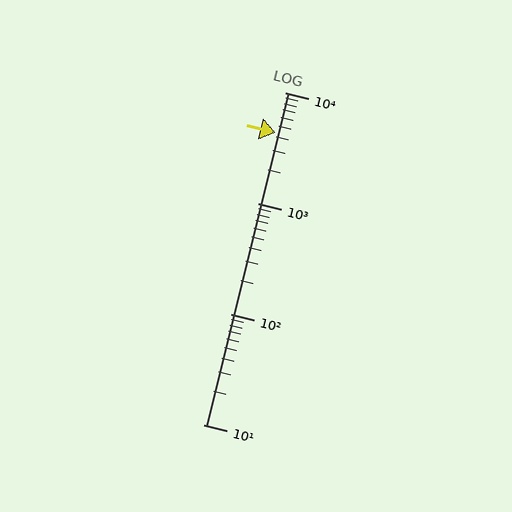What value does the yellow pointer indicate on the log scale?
The pointer indicates approximately 4300.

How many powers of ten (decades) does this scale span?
The scale spans 3 decades, from 10 to 10000.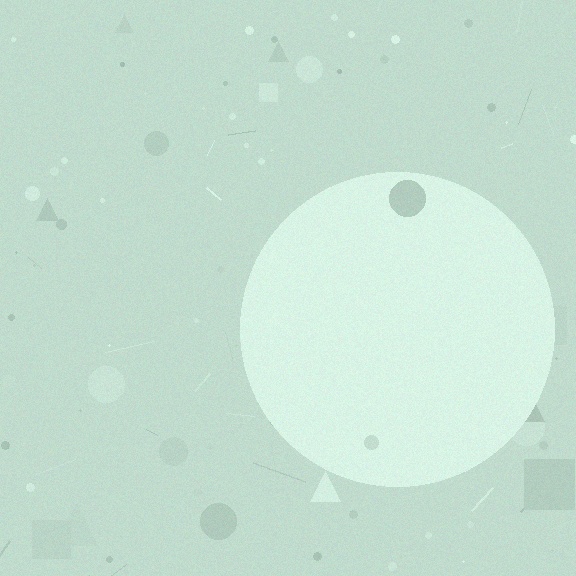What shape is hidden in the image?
A circle is hidden in the image.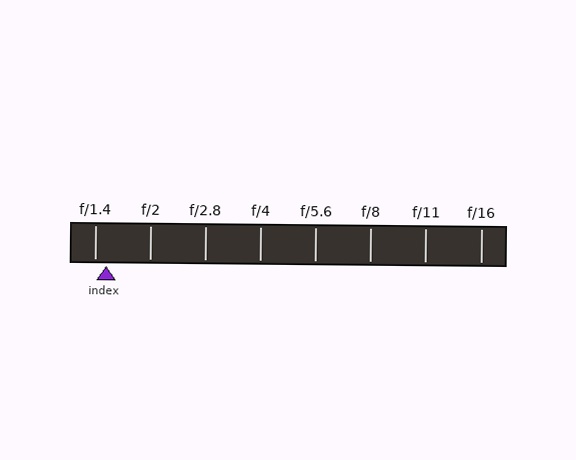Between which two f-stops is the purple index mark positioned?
The index mark is between f/1.4 and f/2.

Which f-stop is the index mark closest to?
The index mark is closest to f/1.4.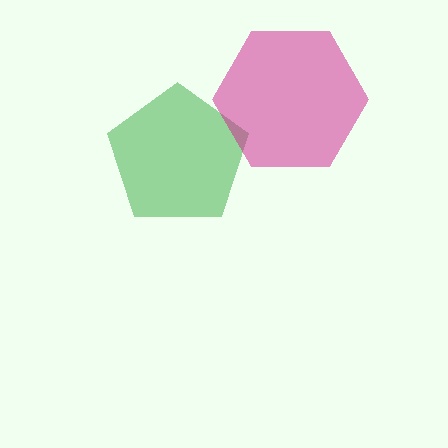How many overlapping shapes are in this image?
There are 2 overlapping shapes in the image.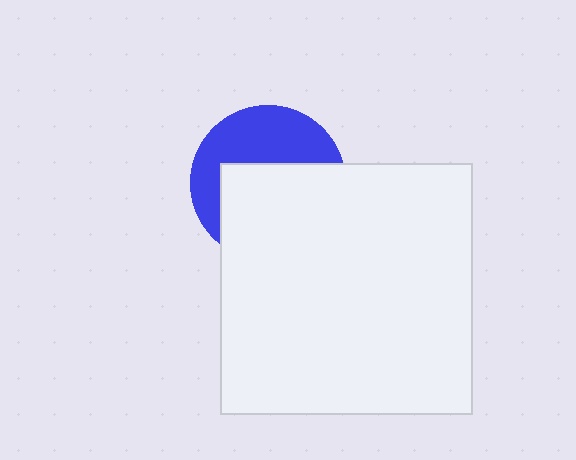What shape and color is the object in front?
The object in front is a white square.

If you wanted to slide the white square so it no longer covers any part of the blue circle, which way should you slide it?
Slide it down — that is the most direct way to separate the two shapes.